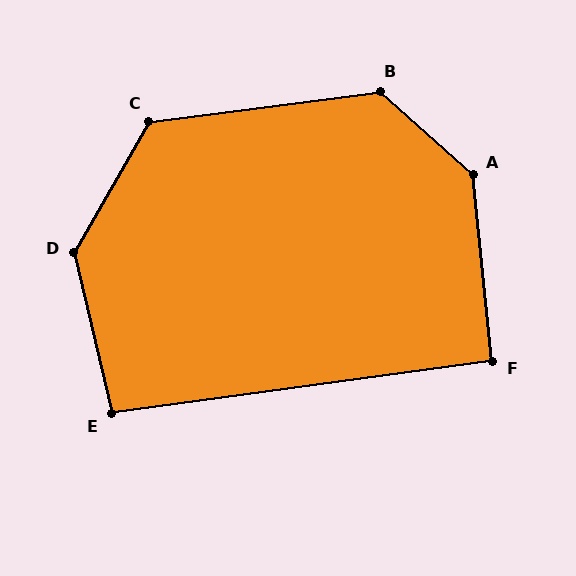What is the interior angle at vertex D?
Approximately 137 degrees (obtuse).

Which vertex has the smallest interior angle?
F, at approximately 92 degrees.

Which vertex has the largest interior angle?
A, at approximately 138 degrees.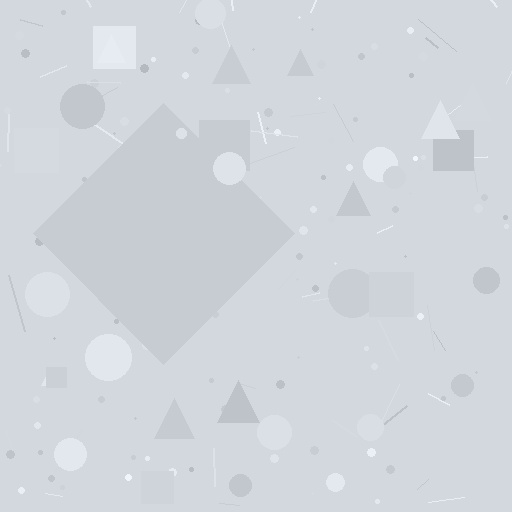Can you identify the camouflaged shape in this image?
The camouflaged shape is a diamond.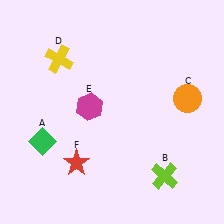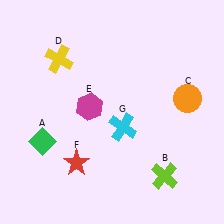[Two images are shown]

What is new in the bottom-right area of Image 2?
A cyan cross (G) was added in the bottom-right area of Image 2.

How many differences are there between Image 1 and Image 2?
There is 1 difference between the two images.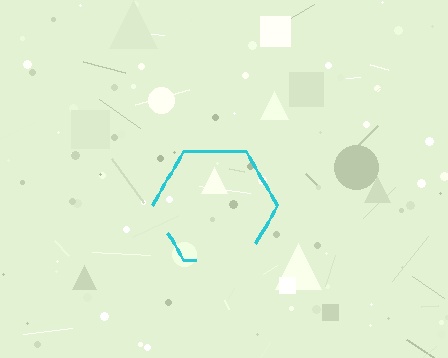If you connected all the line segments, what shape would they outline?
They would outline a hexagon.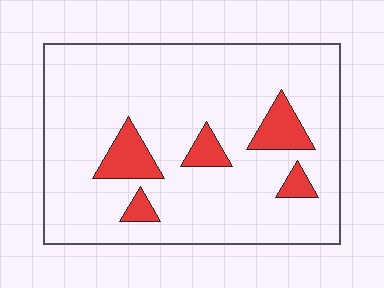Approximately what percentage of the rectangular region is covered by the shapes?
Approximately 10%.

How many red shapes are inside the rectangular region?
5.